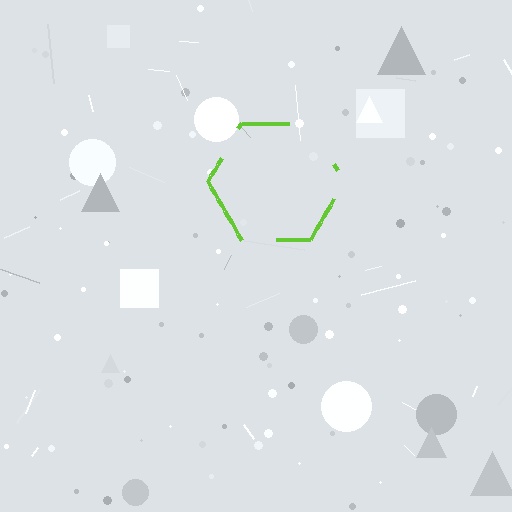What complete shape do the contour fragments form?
The contour fragments form a hexagon.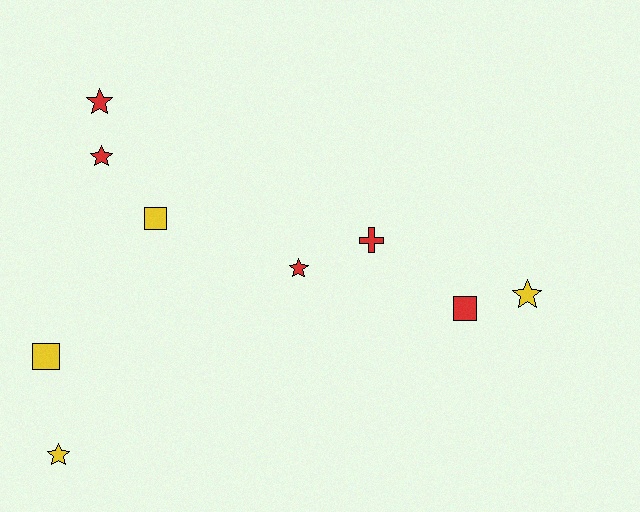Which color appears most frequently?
Red, with 5 objects.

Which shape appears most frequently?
Star, with 5 objects.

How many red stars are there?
There are 3 red stars.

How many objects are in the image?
There are 9 objects.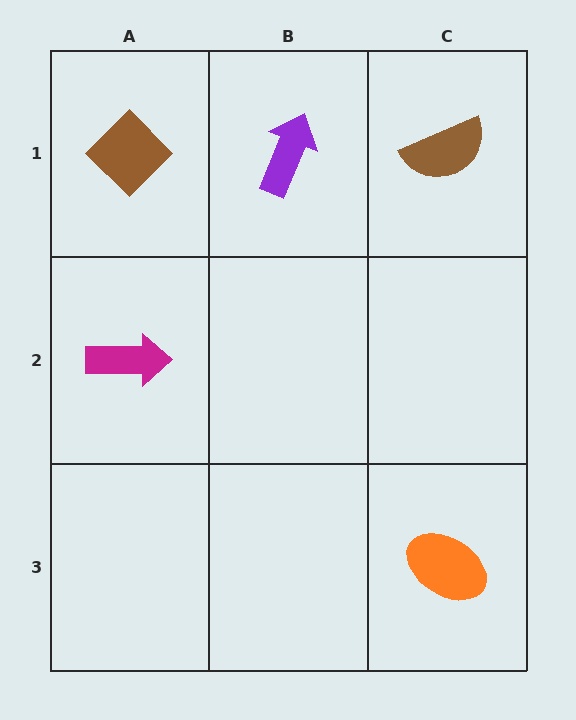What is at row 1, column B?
A purple arrow.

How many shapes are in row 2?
1 shape.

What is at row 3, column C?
An orange ellipse.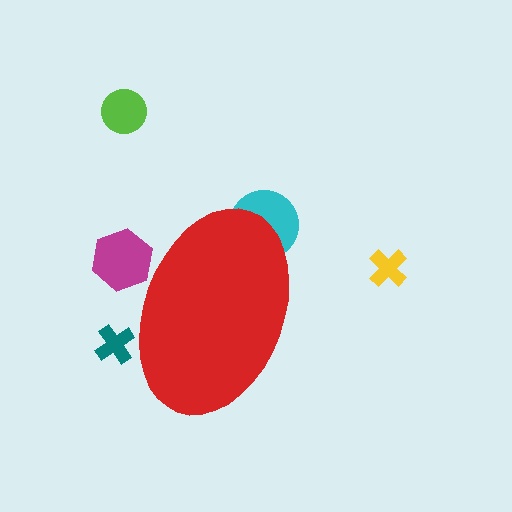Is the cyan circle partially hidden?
Yes, the cyan circle is partially hidden behind the red ellipse.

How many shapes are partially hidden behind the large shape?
3 shapes are partially hidden.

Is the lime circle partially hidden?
No, the lime circle is fully visible.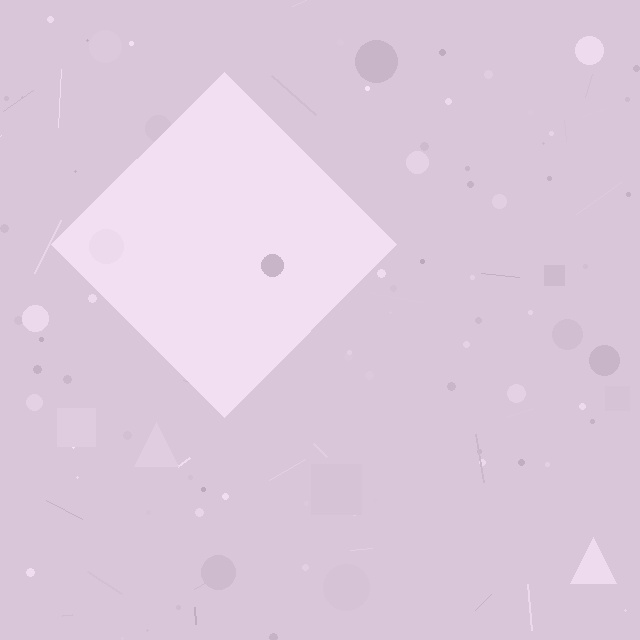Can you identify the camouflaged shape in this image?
The camouflaged shape is a diamond.